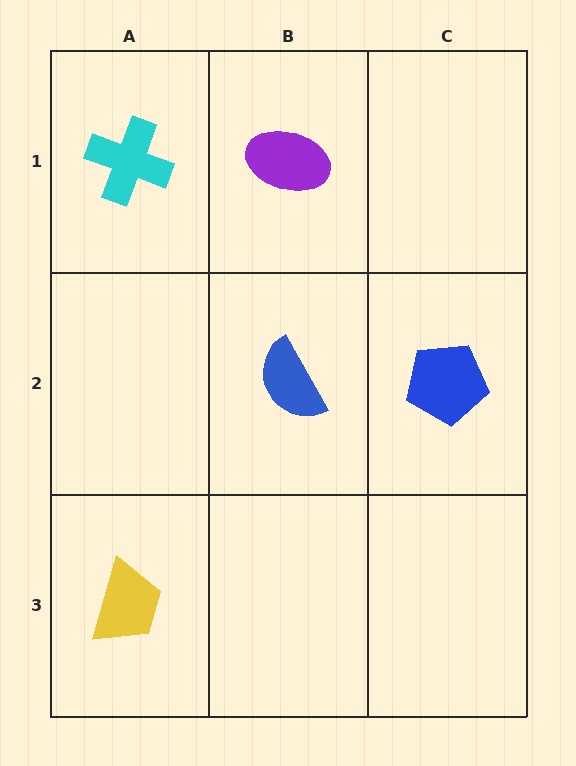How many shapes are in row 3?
1 shape.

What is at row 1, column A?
A cyan cross.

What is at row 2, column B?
A blue semicircle.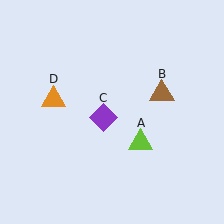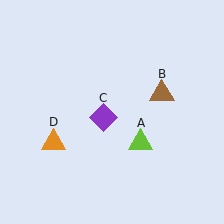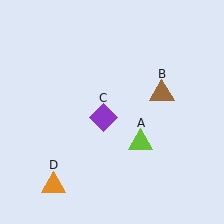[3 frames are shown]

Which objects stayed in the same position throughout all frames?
Lime triangle (object A) and brown triangle (object B) and purple diamond (object C) remained stationary.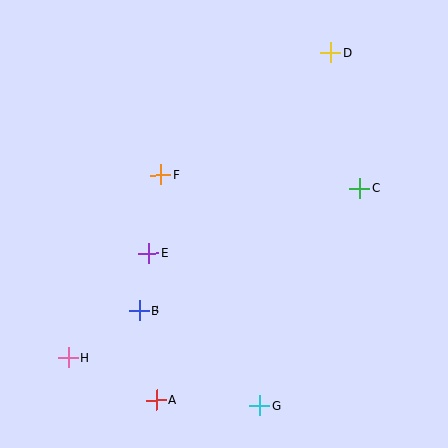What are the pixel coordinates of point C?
Point C is at (360, 188).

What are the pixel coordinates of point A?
Point A is at (156, 400).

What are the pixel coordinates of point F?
Point F is at (161, 175).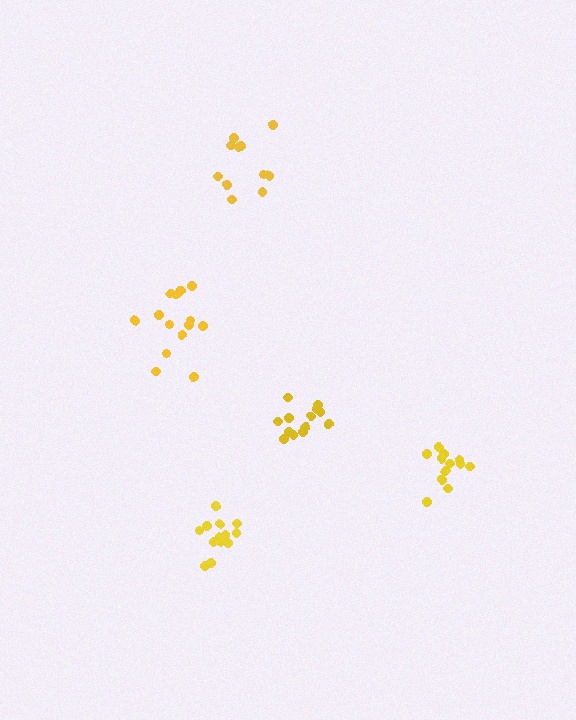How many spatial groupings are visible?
There are 5 spatial groupings.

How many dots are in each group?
Group 1: 12 dots, Group 2: 14 dots, Group 3: 13 dots, Group 4: 13 dots, Group 5: 11 dots (63 total).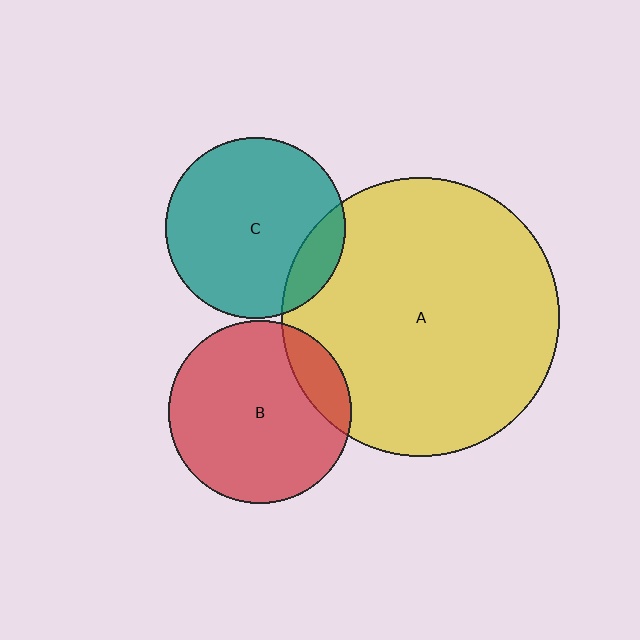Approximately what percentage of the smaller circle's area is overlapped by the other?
Approximately 15%.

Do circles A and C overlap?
Yes.